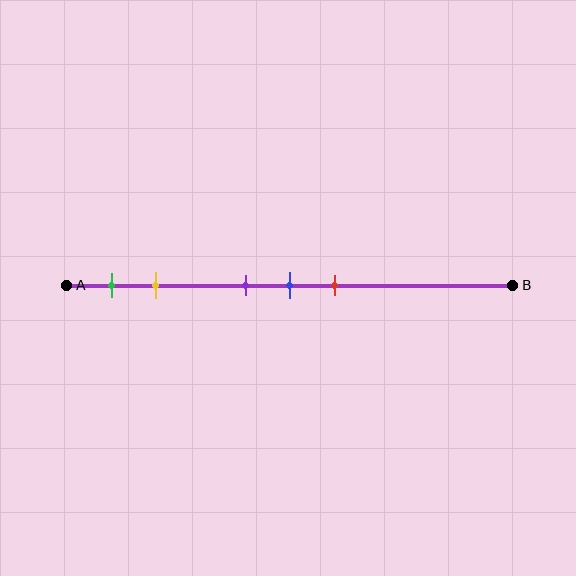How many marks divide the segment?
There are 5 marks dividing the segment.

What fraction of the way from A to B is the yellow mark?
The yellow mark is approximately 20% (0.2) of the way from A to B.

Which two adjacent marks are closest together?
The purple and blue marks are the closest adjacent pair.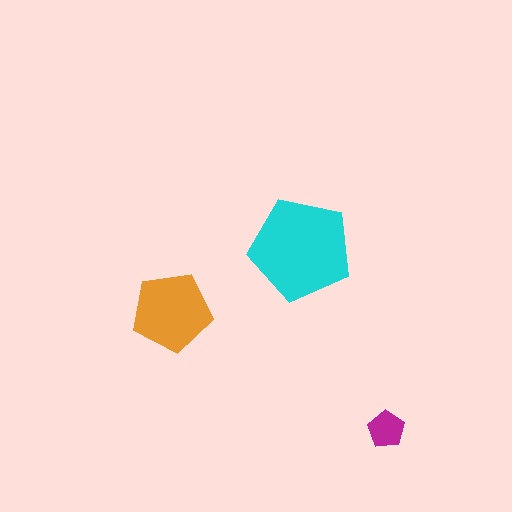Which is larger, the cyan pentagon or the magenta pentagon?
The cyan one.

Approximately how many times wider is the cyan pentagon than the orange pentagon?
About 1.5 times wider.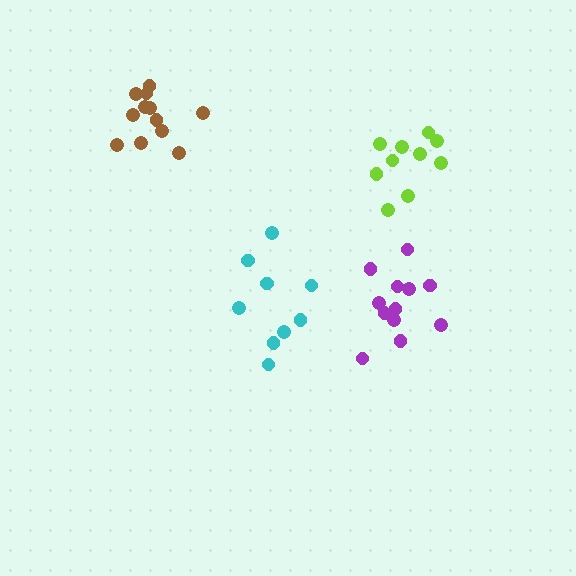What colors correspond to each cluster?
The clusters are colored: cyan, lime, brown, purple.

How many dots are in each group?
Group 1: 9 dots, Group 2: 10 dots, Group 3: 12 dots, Group 4: 12 dots (43 total).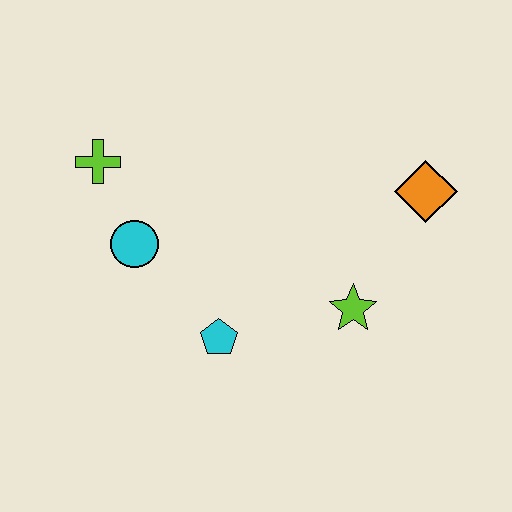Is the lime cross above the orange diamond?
Yes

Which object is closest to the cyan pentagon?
The cyan circle is closest to the cyan pentagon.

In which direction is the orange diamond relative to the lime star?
The orange diamond is above the lime star.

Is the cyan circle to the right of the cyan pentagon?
No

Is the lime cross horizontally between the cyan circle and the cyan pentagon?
No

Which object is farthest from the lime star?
The lime cross is farthest from the lime star.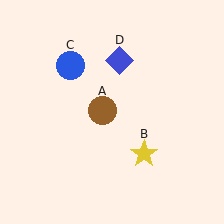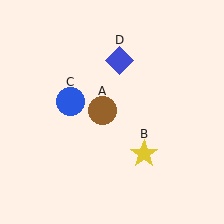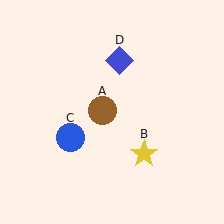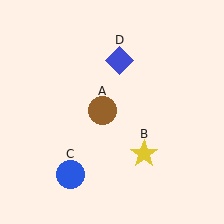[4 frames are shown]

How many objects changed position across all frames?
1 object changed position: blue circle (object C).